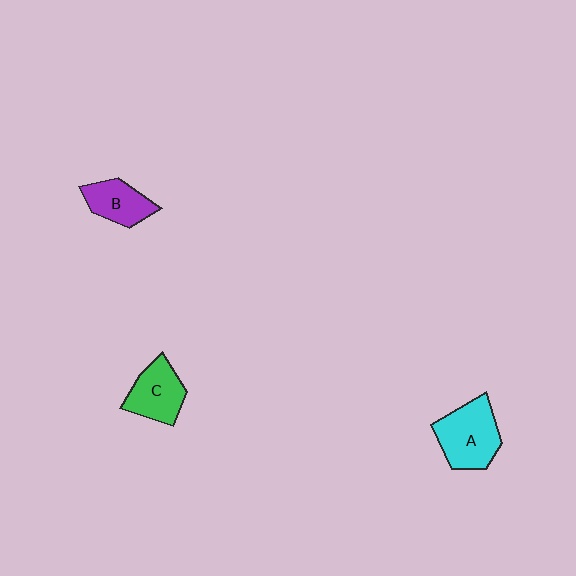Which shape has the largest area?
Shape A (cyan).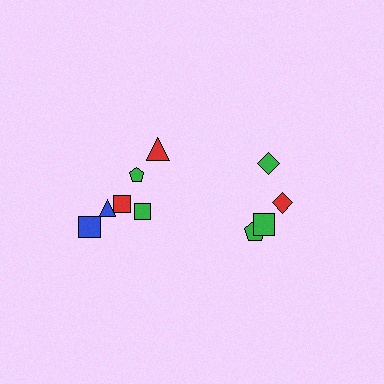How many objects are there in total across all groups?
There are 10 objects.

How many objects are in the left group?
There are 6 objects.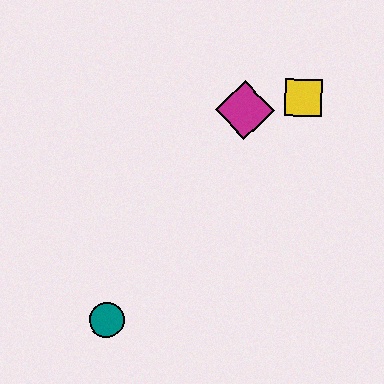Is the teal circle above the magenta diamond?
No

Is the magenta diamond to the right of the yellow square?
No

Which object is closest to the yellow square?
The magenta diamond is closest to the yellow square.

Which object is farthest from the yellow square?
The teal circle is farthest from the yellow square.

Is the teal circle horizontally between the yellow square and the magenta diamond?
No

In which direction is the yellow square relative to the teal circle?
The yellow square is above the teal circle.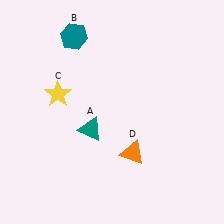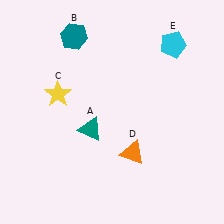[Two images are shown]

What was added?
A cyan pentagon (E) was added in Image 2.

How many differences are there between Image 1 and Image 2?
There is 1 difference between the two images.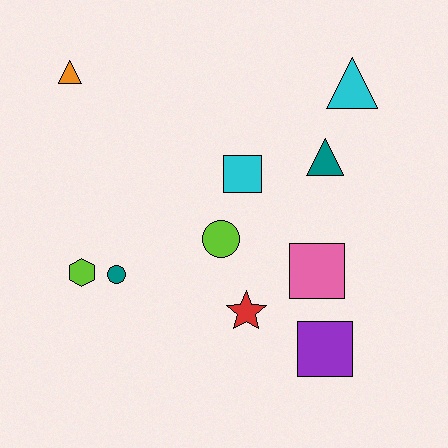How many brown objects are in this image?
There are no brown objects.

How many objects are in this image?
There are 10 objects.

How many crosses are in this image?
There are no crosses.